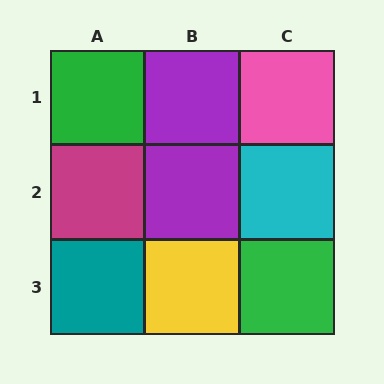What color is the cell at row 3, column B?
Yellow.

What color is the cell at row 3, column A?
Teal.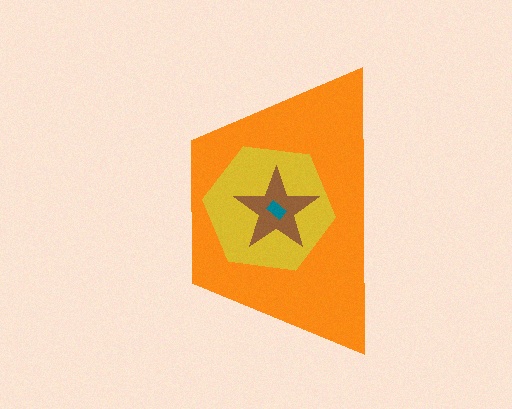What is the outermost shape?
The orange trapezoid.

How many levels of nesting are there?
4.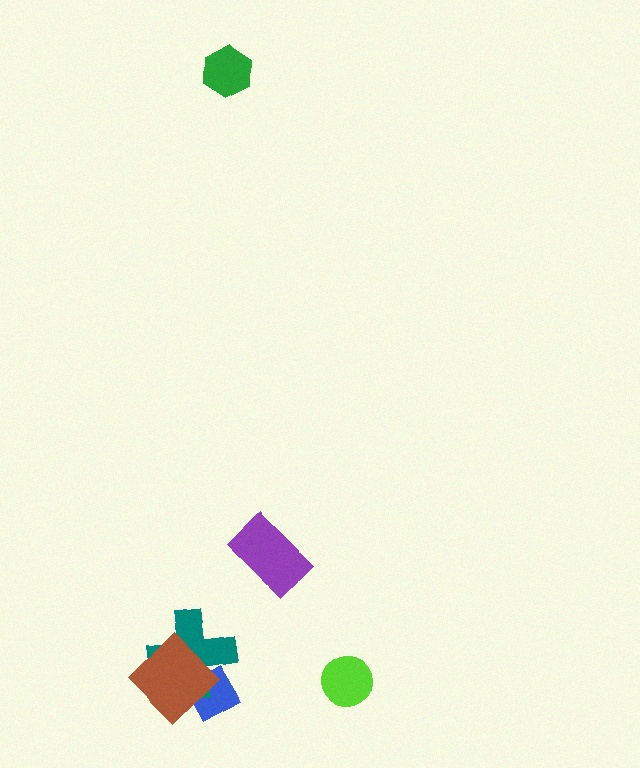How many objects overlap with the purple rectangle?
0 objects overlap with the purple rectangle.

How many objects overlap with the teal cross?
2 objects overlap with the teal cross.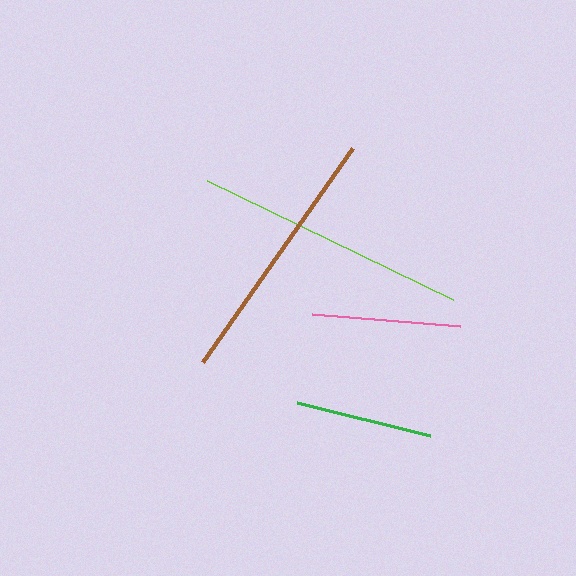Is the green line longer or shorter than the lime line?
The lime line is longer than the green line.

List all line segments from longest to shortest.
From longest to shortest: lime, brown, pink, green.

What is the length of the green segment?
The green segment is approximately 137 pixels long.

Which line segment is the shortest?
The green line is the shortest at approximately 137 pixels.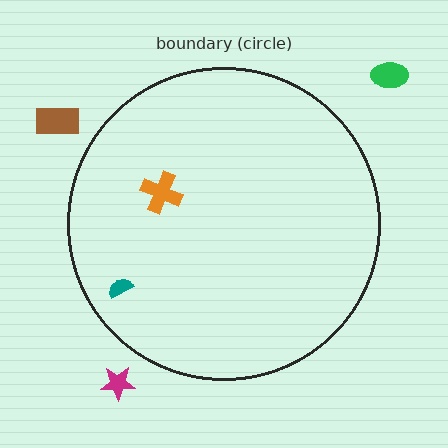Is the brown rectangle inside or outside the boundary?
Outside.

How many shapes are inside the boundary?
2 inside, 3 outside.